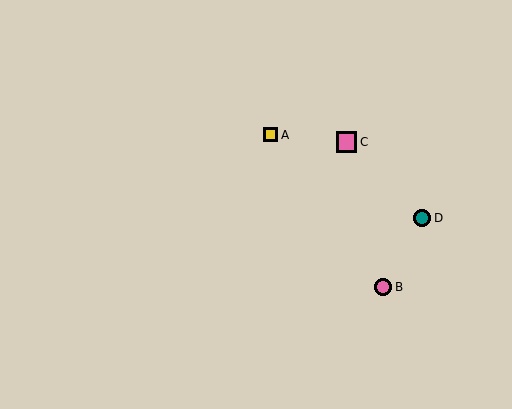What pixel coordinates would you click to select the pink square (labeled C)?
Click at (346, 142) to select the pink square C.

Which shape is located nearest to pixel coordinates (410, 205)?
The teal circle (labeled D) at (422, 218) is nearest to that location.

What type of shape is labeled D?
Shape D is a teal circle.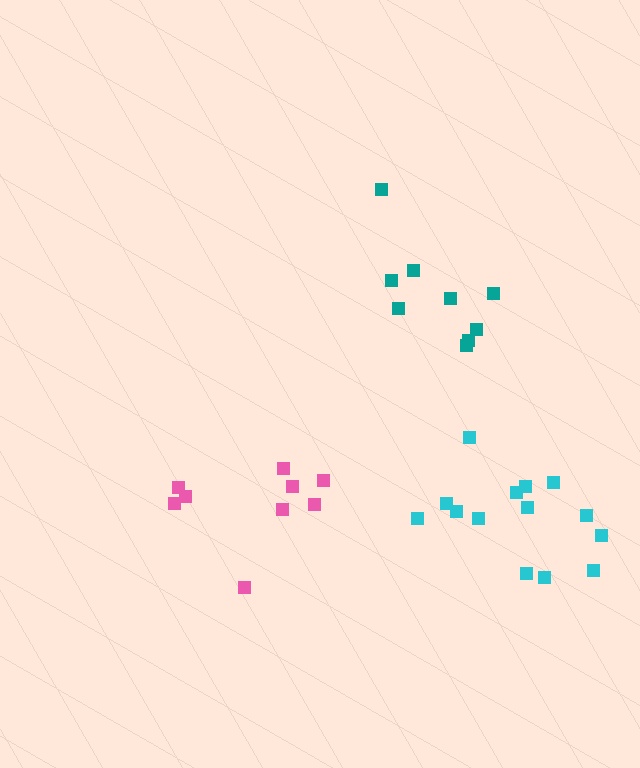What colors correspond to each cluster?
The clusters are colored: teal, cyan, pink.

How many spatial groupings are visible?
There are 3 spatial groupings.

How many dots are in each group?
Group 1: 9 dots, Group 2: 14 dots, Group 3: 9 dots (32 total).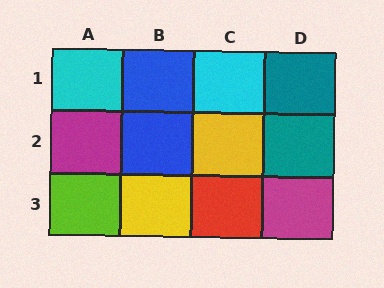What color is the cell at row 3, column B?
Yellow.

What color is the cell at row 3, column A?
Lime.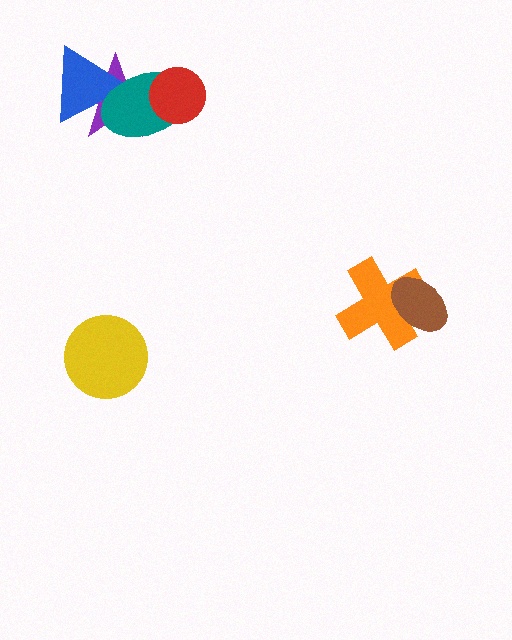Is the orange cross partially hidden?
Yes, it is partially covered by another shape.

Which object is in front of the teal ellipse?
The red circle is in front of the teal ellipse.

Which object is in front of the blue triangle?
The teal ellipse is in front of the blue triangle.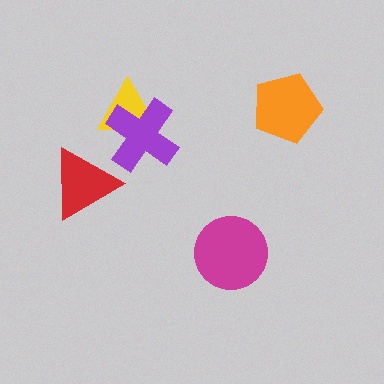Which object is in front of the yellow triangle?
The purple cross is in front of the yellow triangle.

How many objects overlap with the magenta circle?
0 objects overlap with the magenta circle.